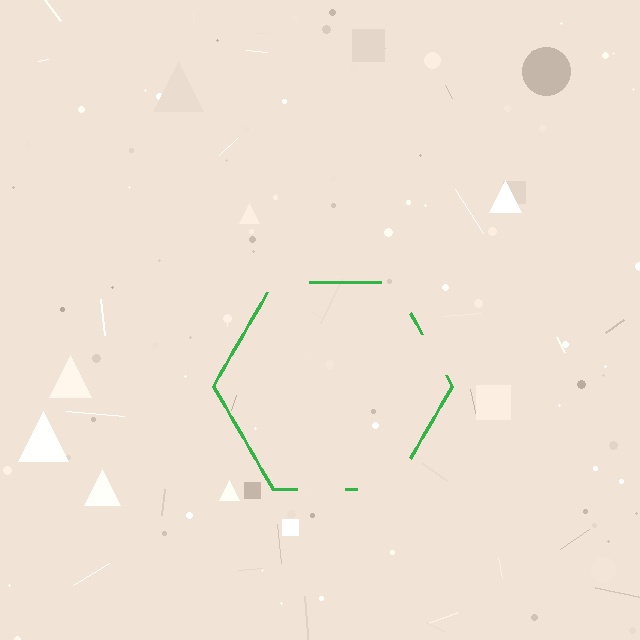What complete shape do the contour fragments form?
The contour fragments form a hexagon.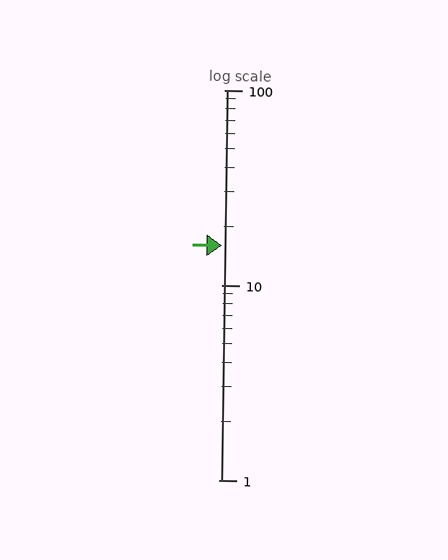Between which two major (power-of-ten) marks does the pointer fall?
The pointer is between 10 and 100.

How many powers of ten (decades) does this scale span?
The scale spans 2 decades, from 1 to 100.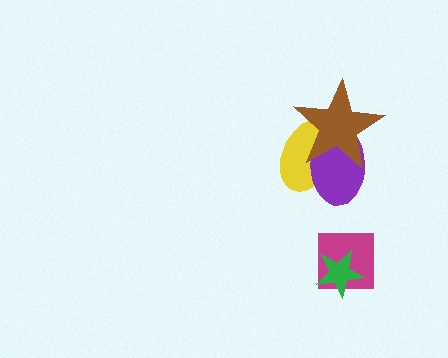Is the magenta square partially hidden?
Yes, it is partially covered by another shape.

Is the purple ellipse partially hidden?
Yes, it is partially covered by another shape.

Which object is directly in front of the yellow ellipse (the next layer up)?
The purple ellipse is directly in front of the yellow ellipse.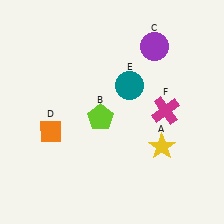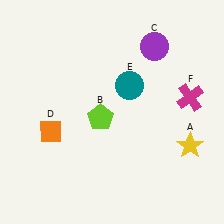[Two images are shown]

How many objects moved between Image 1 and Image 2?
2 objects moved between the two images.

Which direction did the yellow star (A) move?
The yellow star (A) moved right.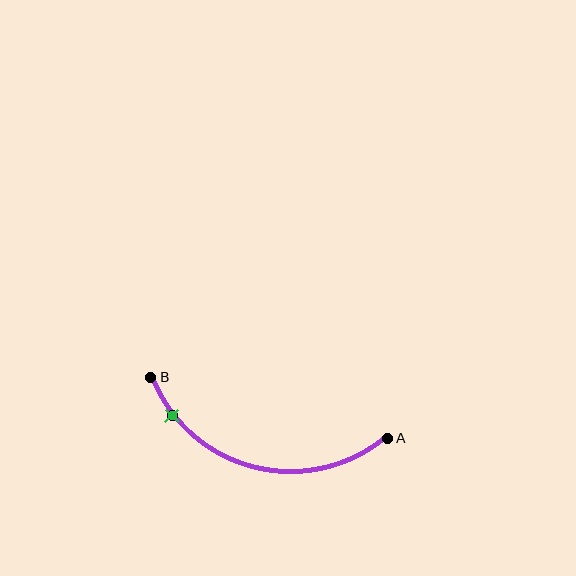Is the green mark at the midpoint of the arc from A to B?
No. The green mark lies on the arc but is closer to endpoint B. The arc midpoint would be at the point on the curve equidistant along the arc from both A and B.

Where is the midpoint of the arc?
The arc midpoint is the point on the curve farthest from the straight line joining A and B. It sits below that line.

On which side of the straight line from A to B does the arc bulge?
The arc bulges below the straight line connecting A and B.